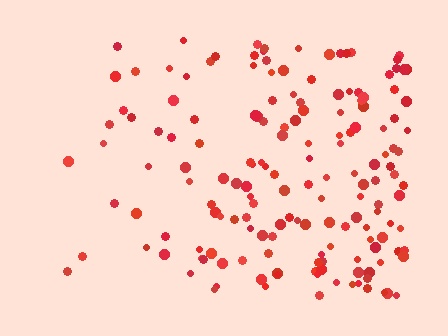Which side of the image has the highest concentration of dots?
The right.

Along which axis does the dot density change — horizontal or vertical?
Horizontal.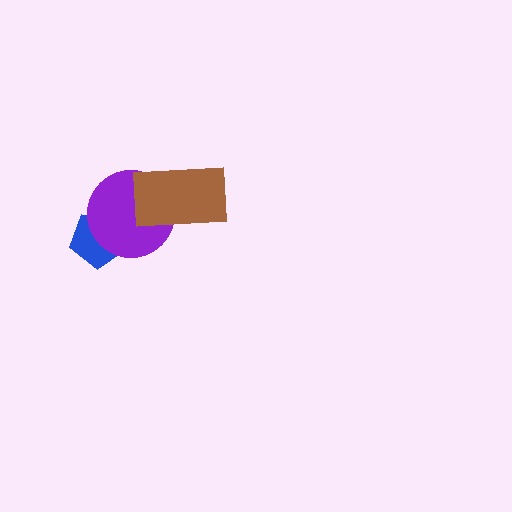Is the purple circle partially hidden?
Yes, it is partially covered by another shape.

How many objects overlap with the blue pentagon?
1 object overlaps with the blue pentagon.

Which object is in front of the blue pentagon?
The purple circle is in front of the blue pentagon.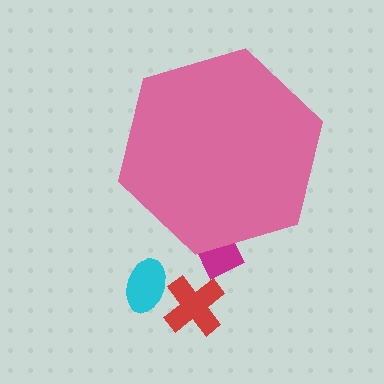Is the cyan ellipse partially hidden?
No, the cyan ellipse is fully visible.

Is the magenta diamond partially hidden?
Yes, the magenta diamond is partially hidden behind the pink hexagon.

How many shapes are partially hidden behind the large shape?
1 shape is partially hidden.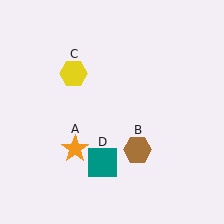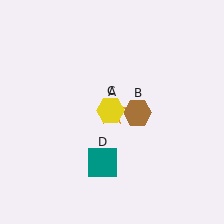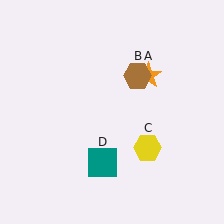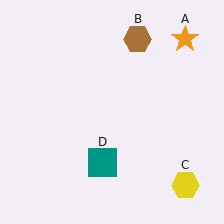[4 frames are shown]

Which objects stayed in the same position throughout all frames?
Teal square (object D) remained stationary.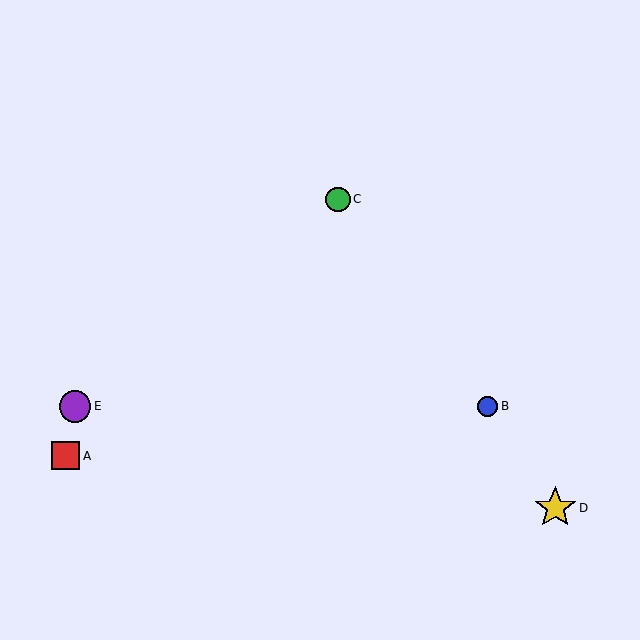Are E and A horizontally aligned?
No, E is at y≈406 and A is at y≈456.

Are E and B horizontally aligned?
Yes, both are at y≈406.